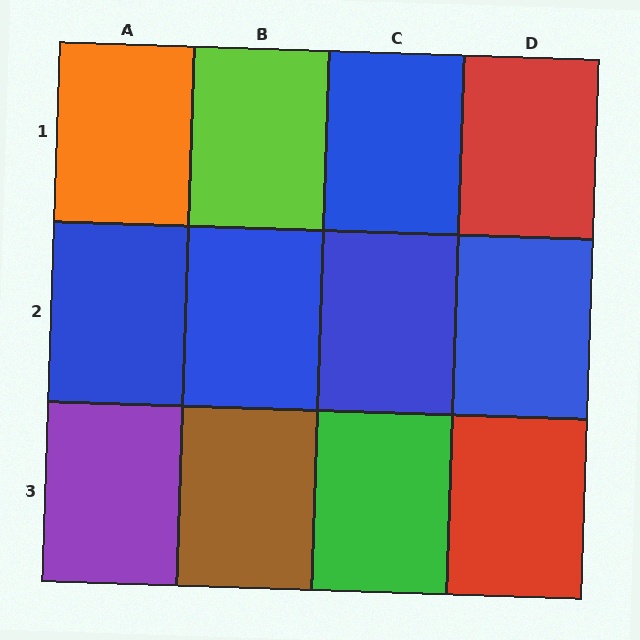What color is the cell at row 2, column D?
Blue.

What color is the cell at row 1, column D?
Red.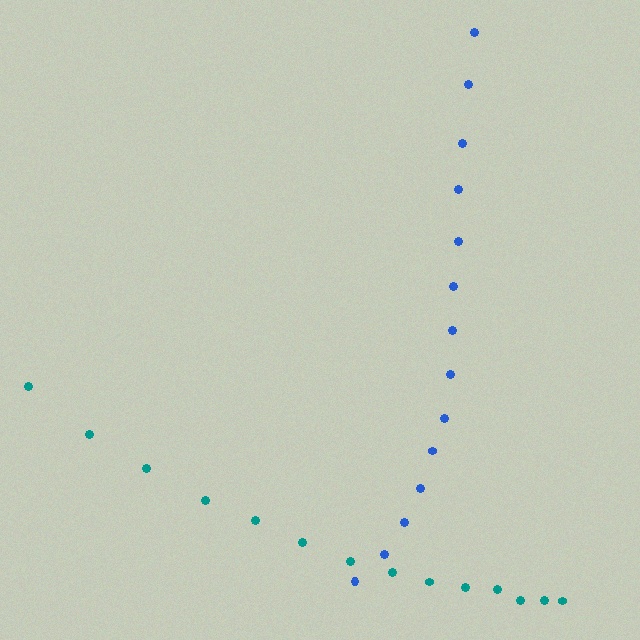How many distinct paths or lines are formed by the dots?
There are 2 distinct paths.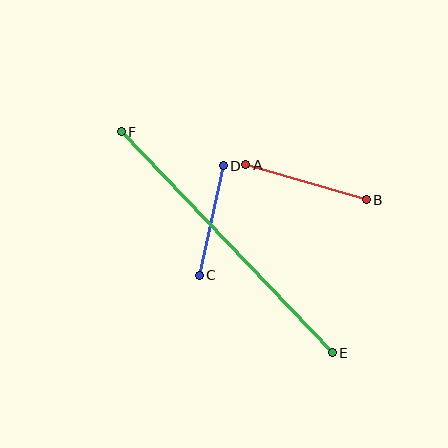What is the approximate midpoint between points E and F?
The midpoint is at approximately (227, 242) pixels.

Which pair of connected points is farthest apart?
Points E and F are farthest apart.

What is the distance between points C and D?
The distance is approximately 112 pixels.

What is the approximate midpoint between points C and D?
The midpoint is at approximately (211, 220) pixels.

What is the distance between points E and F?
The distance is approximately 306 pixels.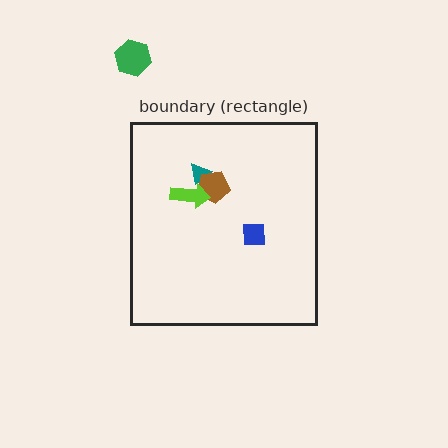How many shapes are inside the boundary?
4 inside, 1 outside.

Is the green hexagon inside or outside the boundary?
Outside.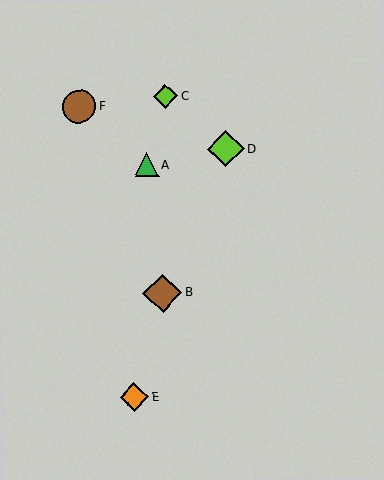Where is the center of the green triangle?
The center of the green triangle is at (146, 165).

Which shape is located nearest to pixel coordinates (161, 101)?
The lime diamond (labeled C) at (165, 96) is nearest to that location.